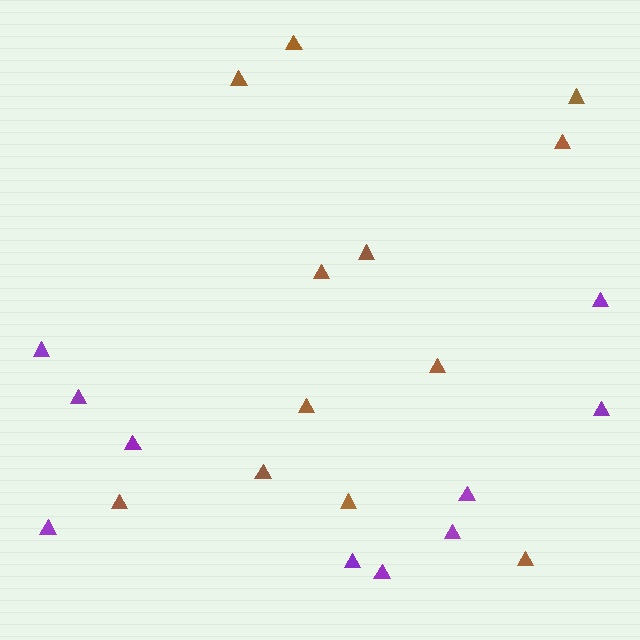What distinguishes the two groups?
There are 2 groups: one group of brown triangles (12) and one group of purple triangles (10).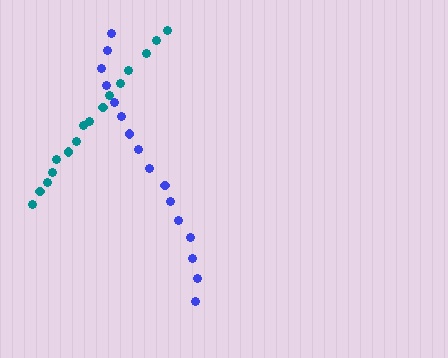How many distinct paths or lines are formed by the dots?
There are 2 distinct paths.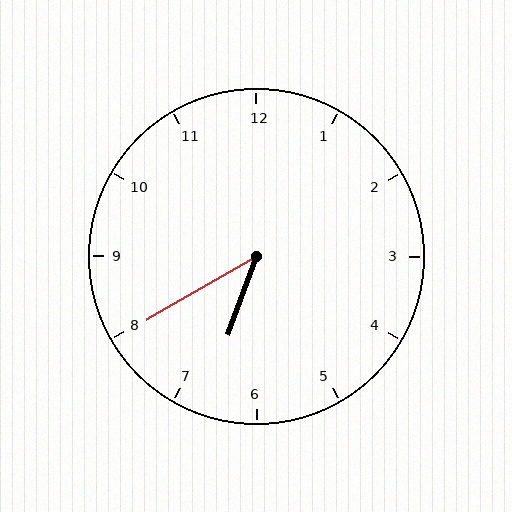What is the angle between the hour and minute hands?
Approximately 40 degrees.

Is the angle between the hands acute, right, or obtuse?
It is acute.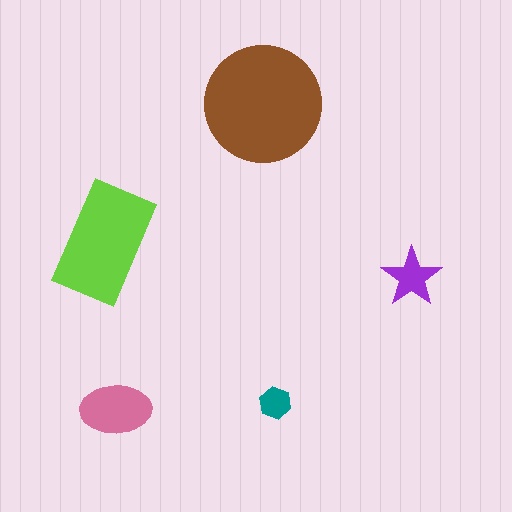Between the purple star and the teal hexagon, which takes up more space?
The purple star.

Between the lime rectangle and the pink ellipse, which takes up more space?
The lime rectangle.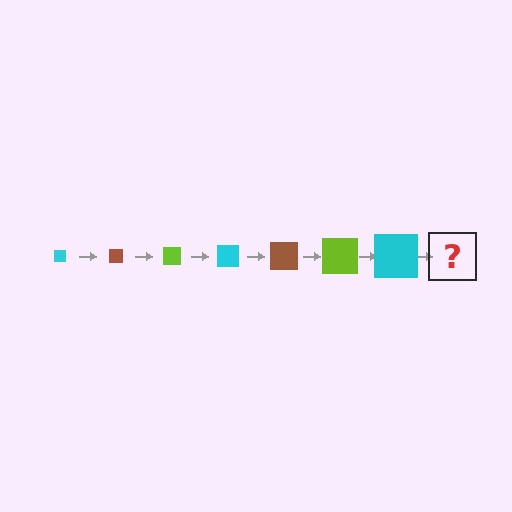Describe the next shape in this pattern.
It should be a brown square, larger than the previous one.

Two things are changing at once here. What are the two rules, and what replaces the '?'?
The two rules are that the square grows larger each step and the color cycles through cyan, brown, and lime. The '?' should be a brown square, larger than the previous one.